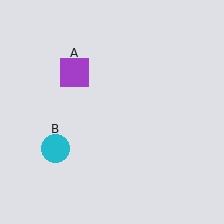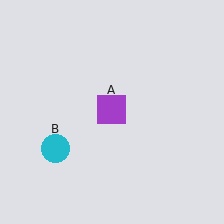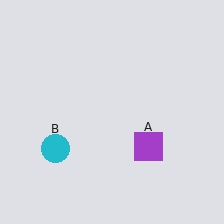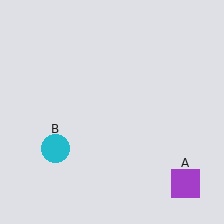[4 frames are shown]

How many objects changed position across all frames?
1 object changed position: purple square (object A).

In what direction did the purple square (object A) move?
The purple square (object A) moved down and to the right.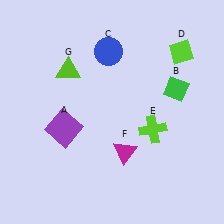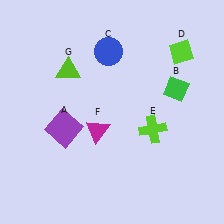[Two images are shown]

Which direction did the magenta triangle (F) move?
The magenta triangle (F) moved left.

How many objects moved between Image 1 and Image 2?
1 object moved between the two images.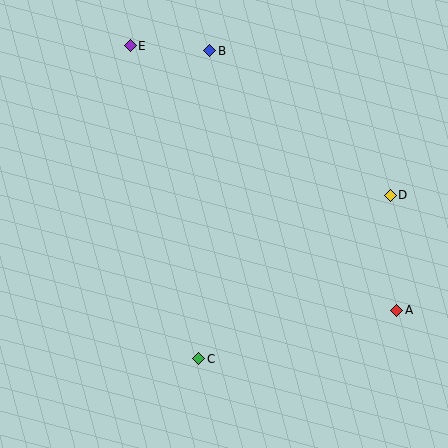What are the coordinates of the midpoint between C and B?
The midpoint between C and B is at (204, 205).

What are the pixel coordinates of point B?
Point B is at (210, 51).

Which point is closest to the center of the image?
Point C at (199, 359) is closest to the center.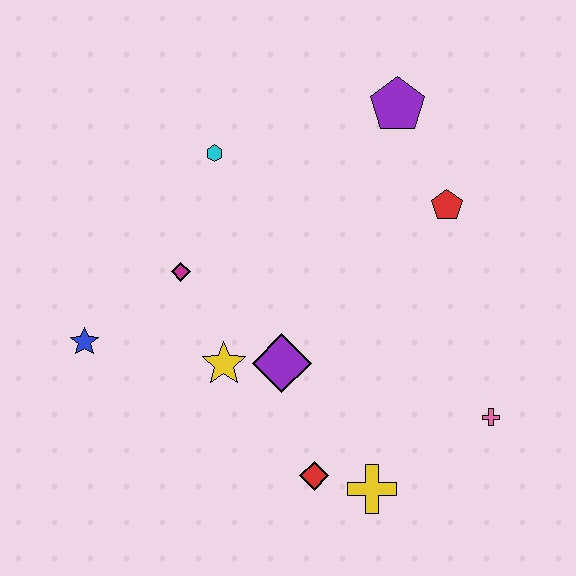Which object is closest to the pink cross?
The yellow cross is closest to the pink cross.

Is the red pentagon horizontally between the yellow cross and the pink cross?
Yes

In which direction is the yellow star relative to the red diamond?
The yellow star is above the red diamond.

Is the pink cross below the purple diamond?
Yes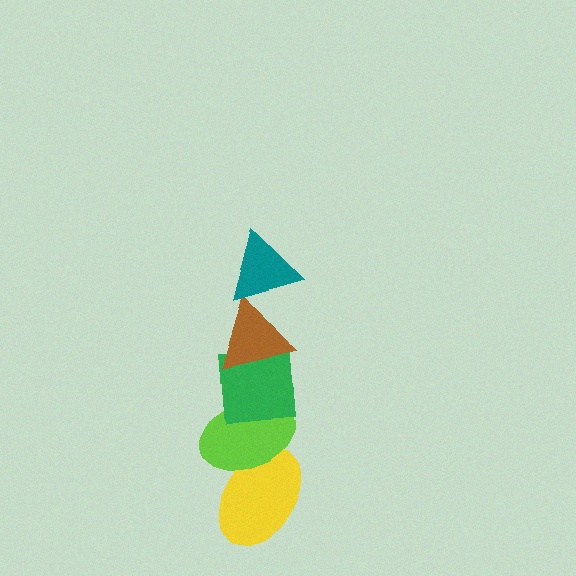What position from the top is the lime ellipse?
The lime ellipse is 4th from the top.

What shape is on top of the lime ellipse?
The green square is on top of the lime ellipse.